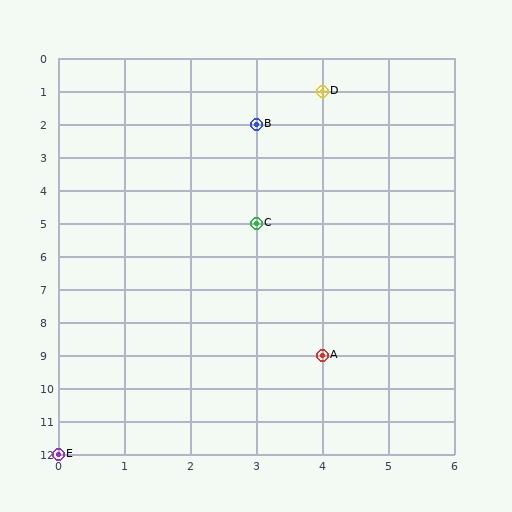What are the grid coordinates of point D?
Point D is at grid coordinates (4, 1).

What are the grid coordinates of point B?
Point B is at grid coordinates (3, 2).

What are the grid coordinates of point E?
Point E is at grid coordinates (0, 12).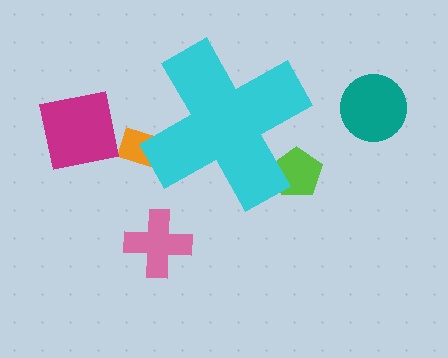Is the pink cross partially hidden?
No, the pink cross is fully visible.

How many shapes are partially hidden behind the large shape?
2 shapes are partially hidden.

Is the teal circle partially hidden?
No, the teal circle is fully visible.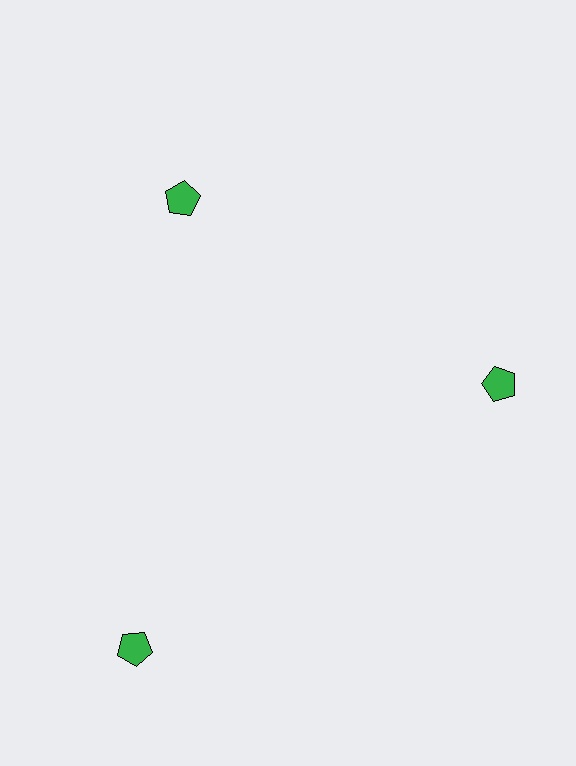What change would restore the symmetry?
The symmetry would be restored by moving it inward, back onto the ring so that all 3 pentagons sit at equal angles and equal distance from the center.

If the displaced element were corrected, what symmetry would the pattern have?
It would have 3-fold rotational symmetry — the pattern would map onto itself every 120 degrees.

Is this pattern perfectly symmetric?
No. The 3 green pentagons are arranged in a ring, but one element near the 7 o'clock position is pushed outward from the center, breaking the 3-fold rotational symmetry.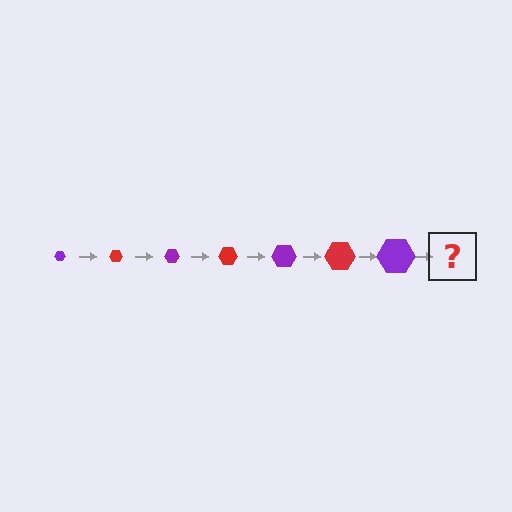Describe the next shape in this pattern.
It should be a red hexagon, larger than the previous one.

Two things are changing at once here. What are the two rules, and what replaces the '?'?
The two rules are that the hexagon grows larger each step and the color cycles through purple and red. The '?' should be a red hexagon, larger than the previous one.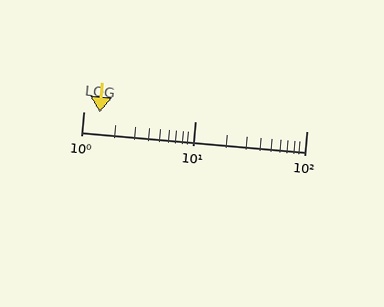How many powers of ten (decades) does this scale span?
The scale spans 2 decades, from 1 to 100.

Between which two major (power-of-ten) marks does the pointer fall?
The pointer is between 1 and 10.